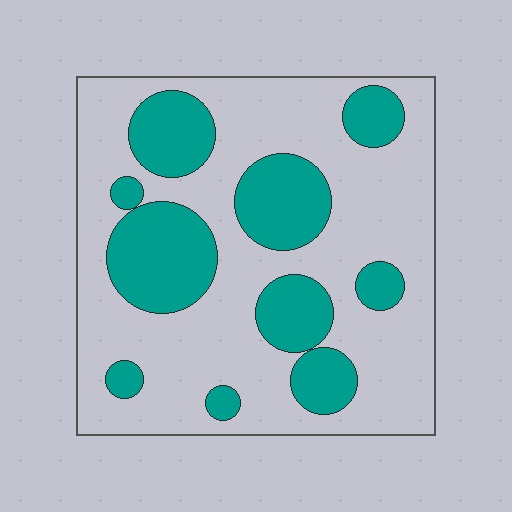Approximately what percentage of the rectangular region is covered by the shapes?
Approximately 30%.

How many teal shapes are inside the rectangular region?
10.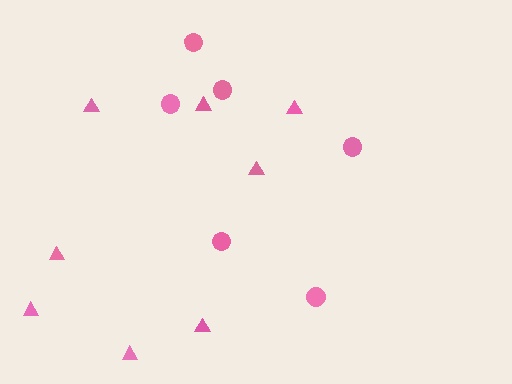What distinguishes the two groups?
There are 2 groups: one group of circles (6) and one group of triangles (8).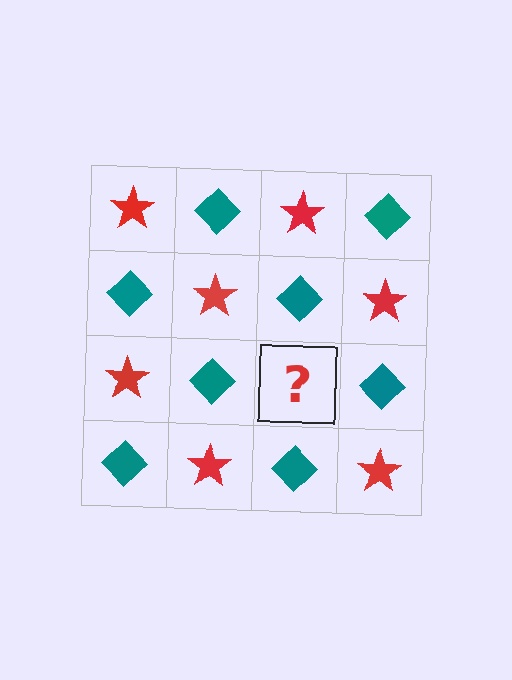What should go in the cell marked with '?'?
The missing cell should contain a red star.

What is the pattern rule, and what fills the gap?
The rule is that it alternates red star and teal diamond in a checkerboard pattern. The gap should be filled with a red star.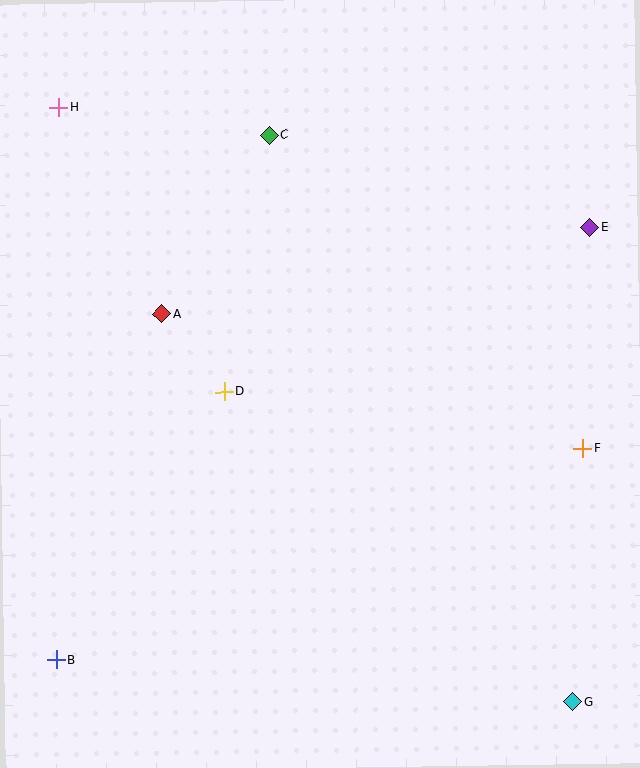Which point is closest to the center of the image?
Point D at (224, 392) is closest to the center.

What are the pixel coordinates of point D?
Point D is at (224, 392).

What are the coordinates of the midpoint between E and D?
The midpoint between E and D is at (407, 310).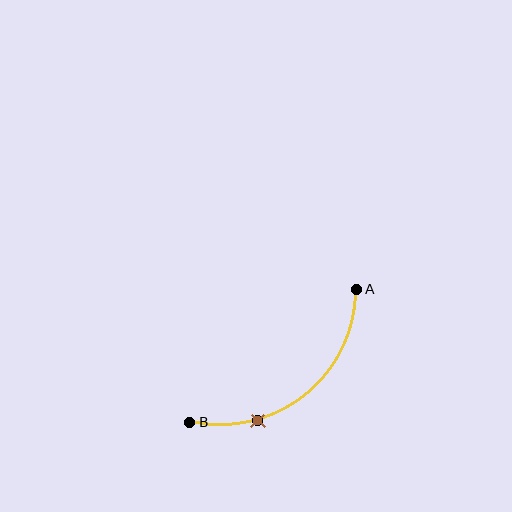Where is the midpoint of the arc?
The arc midpoint is the point on the curve farthest from the straight line joining A and B. It sits below and to the right of that line.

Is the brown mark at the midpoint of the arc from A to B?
No. The brown mark lies on the arc but is closer to endpoint B. The arc midpoint would be at the point on the curve equidistant along the arc from both A and B.